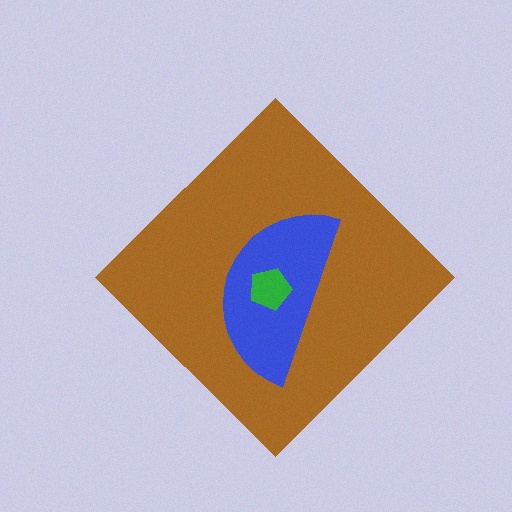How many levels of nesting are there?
3.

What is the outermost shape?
The brown diamond.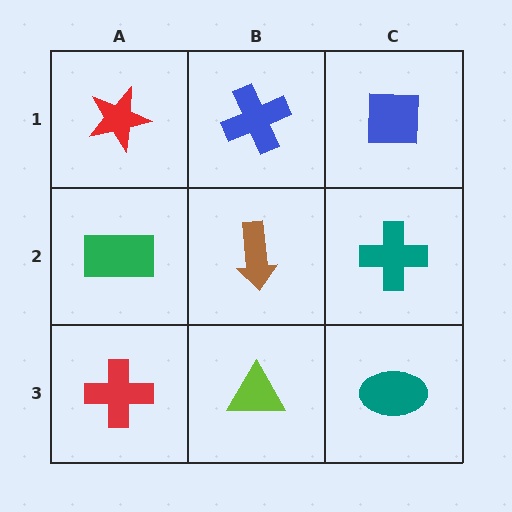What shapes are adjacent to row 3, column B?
A brown arrow (row 2, column B), a red cross (row 3, column A), a teal ellipse (row 3, column C).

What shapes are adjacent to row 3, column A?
A green rectangle (row 2, column A), a lime triangle (row 3, column B).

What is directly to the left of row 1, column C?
A blue cross.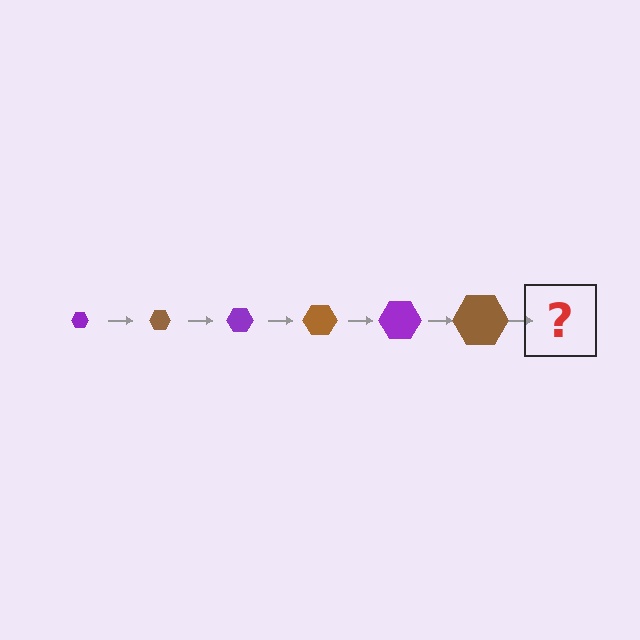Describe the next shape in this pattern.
It should be a purple hexagon, larger than the previous one.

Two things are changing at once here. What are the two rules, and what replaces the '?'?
The two rules are that the hexagon grows larger each step and the color cycles through purple and brown. The '?' should be a purple hexagon, larger than the previous one.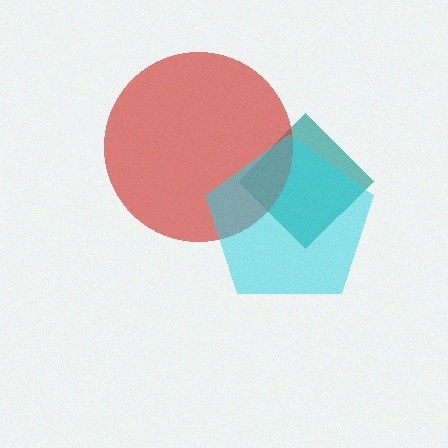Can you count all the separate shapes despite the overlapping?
Yes, there are 3 separate shapes.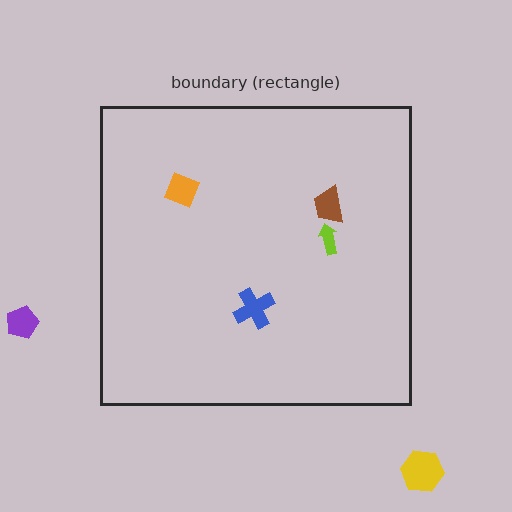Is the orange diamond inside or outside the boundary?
Inside.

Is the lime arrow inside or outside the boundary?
Inside.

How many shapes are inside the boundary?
4 inside, 2 outside.